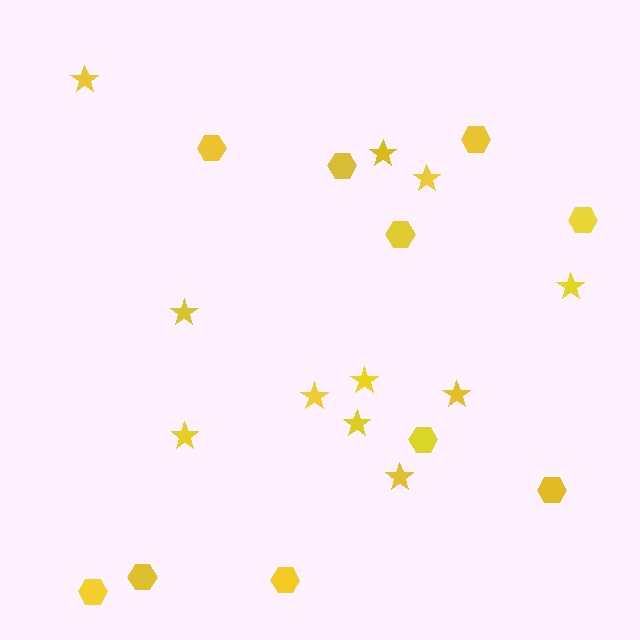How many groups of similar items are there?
There are 2 groups: one group of stars (11) and one group of hexagons (10).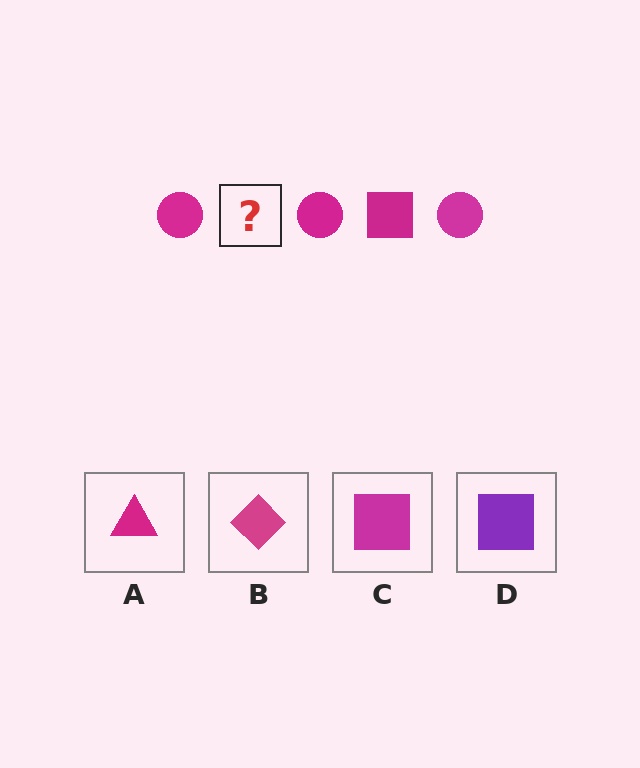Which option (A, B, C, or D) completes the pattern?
C.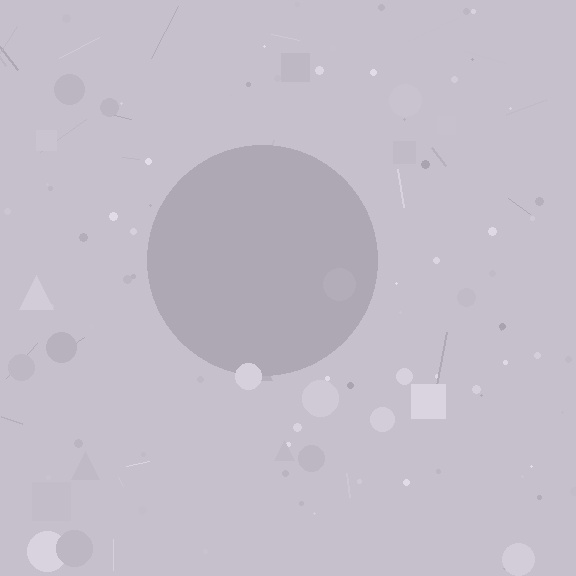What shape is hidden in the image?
A circle is hidden in the image.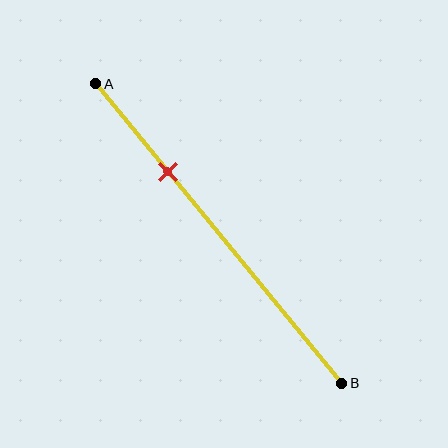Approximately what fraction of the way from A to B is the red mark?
The red mark is approximately 30% of the way from A to B.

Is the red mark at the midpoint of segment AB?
No, the mark is at about 30% from A, not at the 50% midpoint.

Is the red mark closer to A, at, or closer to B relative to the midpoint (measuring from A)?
The red mark is closer to point A than the midpoint of segment AB.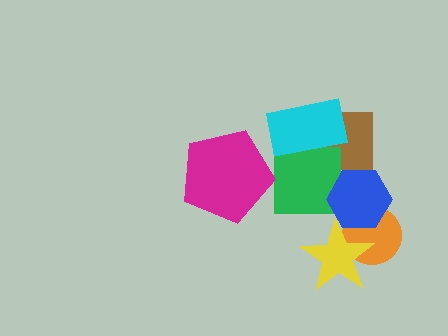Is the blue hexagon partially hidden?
Yes, it is partially covered by another shape.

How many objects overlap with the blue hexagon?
4 objects overlap with the blue hexagon.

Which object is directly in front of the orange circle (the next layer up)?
The blue hexagon is directly in front of the orange circle.